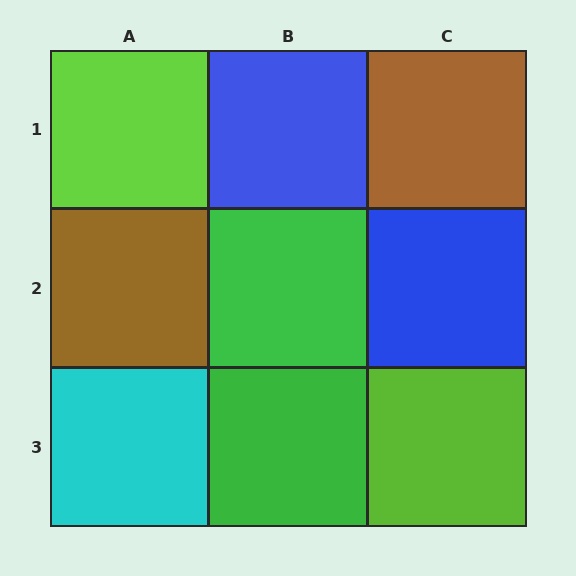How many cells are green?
2 cells are green.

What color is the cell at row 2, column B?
Green.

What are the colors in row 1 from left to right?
Lime, blue, brown.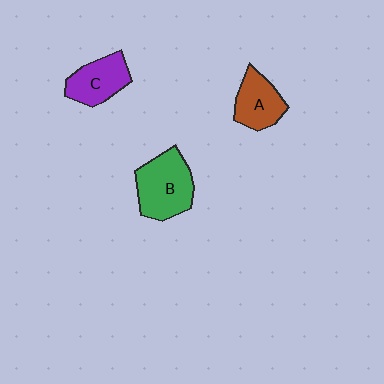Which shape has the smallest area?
Shape A (brown).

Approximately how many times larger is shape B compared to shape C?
Approximately 1.4 times.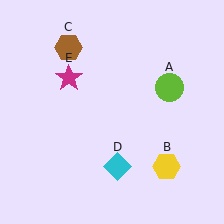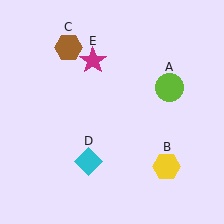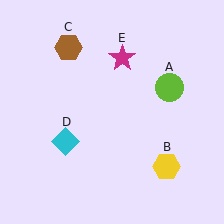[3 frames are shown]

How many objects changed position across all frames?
2 objects changed position: cyan diamond (object D), magenta star (object E).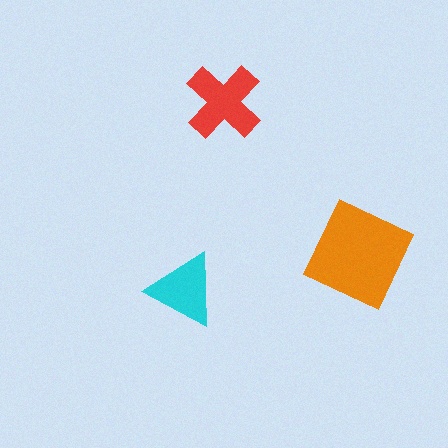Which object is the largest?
The orange square.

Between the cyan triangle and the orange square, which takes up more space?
The orange square.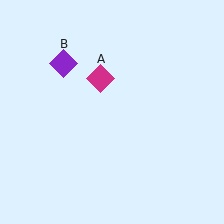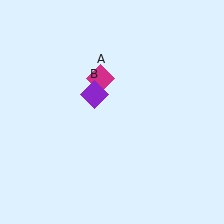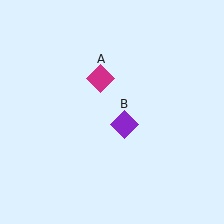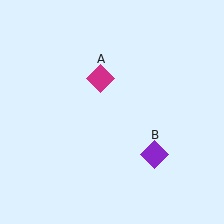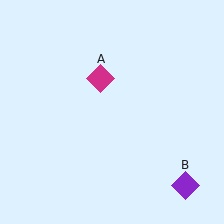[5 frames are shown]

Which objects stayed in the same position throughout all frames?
Magenta diamond (object A) remained stationary.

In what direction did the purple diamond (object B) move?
The purple diamond (object B) moved down and to the right.